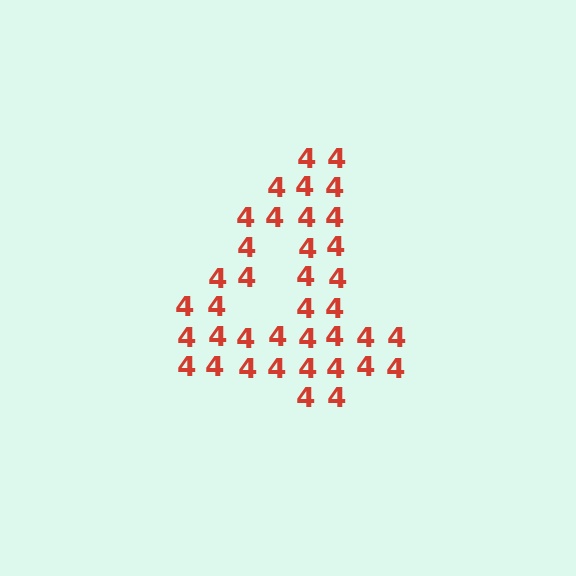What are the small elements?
The small elements are digit 4's.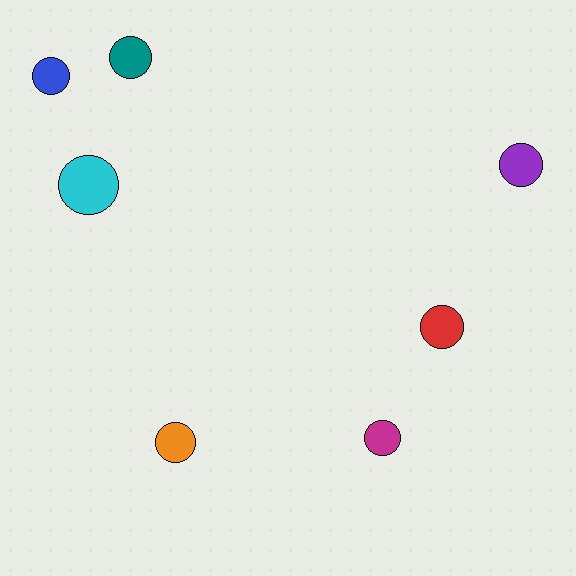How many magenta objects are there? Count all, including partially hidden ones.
There is 1 magenta object.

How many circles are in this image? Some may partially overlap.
There are 7 circles.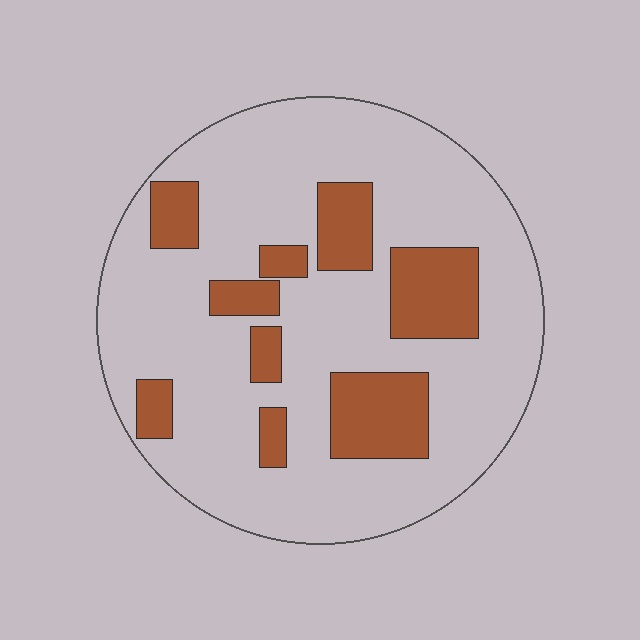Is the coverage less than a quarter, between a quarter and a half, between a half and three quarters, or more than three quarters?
Less than a quarter.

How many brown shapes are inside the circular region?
9.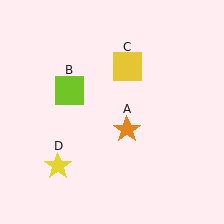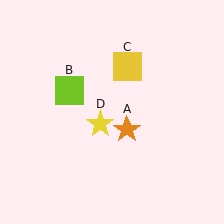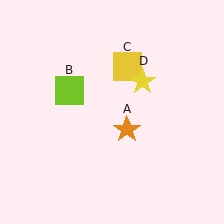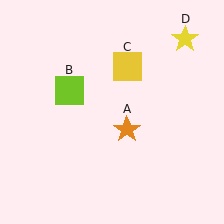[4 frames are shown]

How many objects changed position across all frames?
1 object changed position: yellow star (object D).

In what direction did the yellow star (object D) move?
The yellow star (object D) moved up and to the right.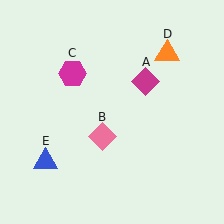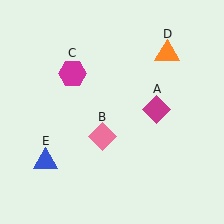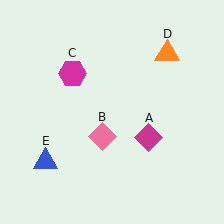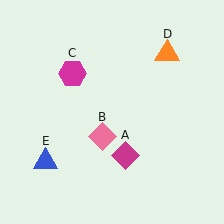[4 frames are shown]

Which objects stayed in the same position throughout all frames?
Pink diamond (object B) and magenta hexagon (object C) and orange triangle (object D) and blue triangle (object E) remained stationary.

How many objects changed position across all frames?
1 object changed position: magenta diamond (object A).